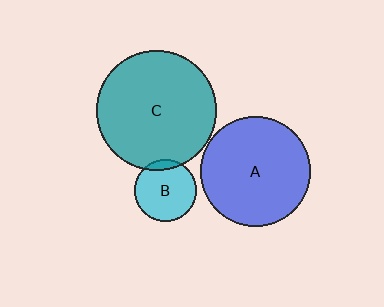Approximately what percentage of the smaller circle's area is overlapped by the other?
Approximately 10%.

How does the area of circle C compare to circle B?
Approximately 3.8 times.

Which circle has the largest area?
Circle C (teal).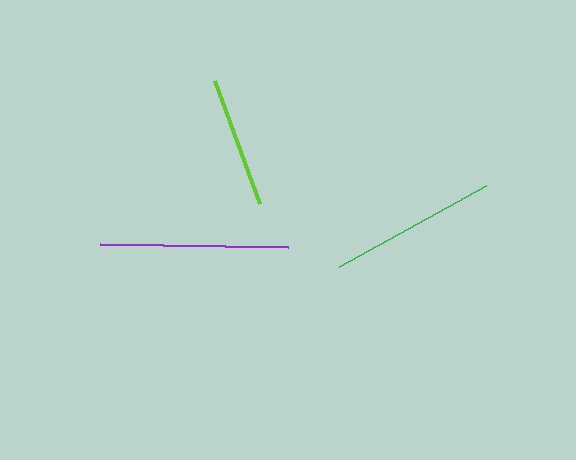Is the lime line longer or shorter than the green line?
The green line is longer than the lime line.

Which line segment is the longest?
The purple line is the longest at approximately 188 pixels.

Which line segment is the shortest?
The lime line is the shortest at approximately 130 pixels.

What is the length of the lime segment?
The lime segment is approximately 130 pixels long.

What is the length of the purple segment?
The purple segment is approximately 188 pixels long.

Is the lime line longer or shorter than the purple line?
The purple line is longer than the lime line.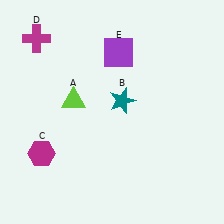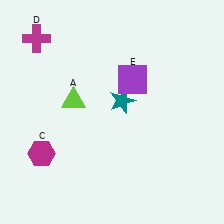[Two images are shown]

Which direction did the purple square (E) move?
The purple square (E) moved down.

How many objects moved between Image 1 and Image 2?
1 object moved between the two images.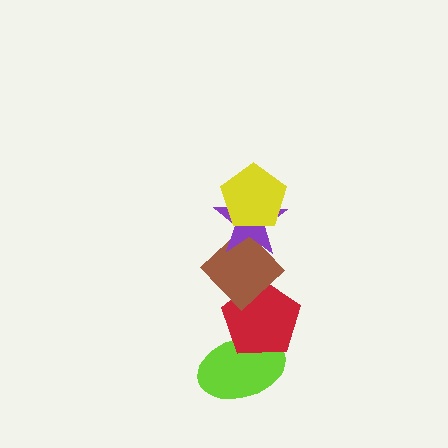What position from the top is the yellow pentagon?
The yellow pentagon is 1st from the top.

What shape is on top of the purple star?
The yellow pentagon is on top of the purple star.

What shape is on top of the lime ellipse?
The red pentagon is on top of the lime ellipse.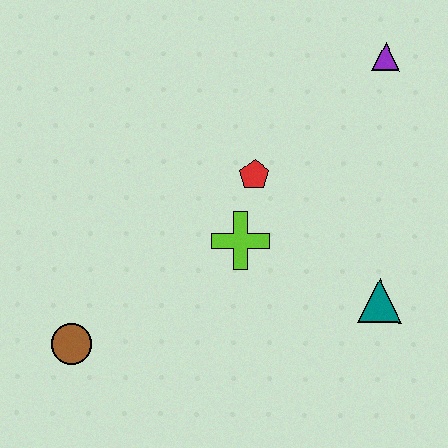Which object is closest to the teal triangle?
The lime cross is closest to the teal triangle.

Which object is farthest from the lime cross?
The purple triangle is farthest from the lime cross.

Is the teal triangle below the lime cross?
Yes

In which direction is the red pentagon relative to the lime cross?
The red pentagon is above the lime cross.